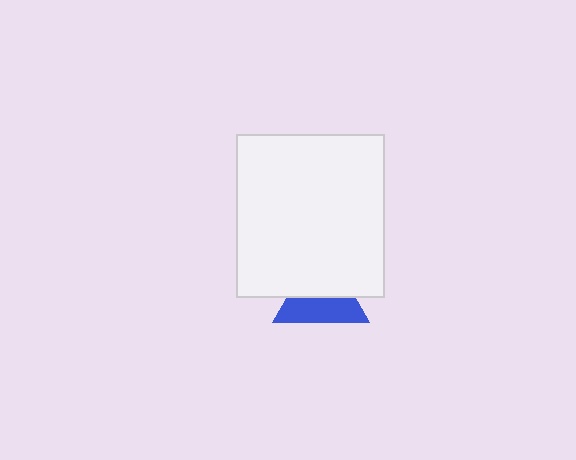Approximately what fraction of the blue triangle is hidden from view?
Roughly 49% of the blue triangle is hidden behind the white rectangle.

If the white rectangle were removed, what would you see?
You would see the complete blue triangle.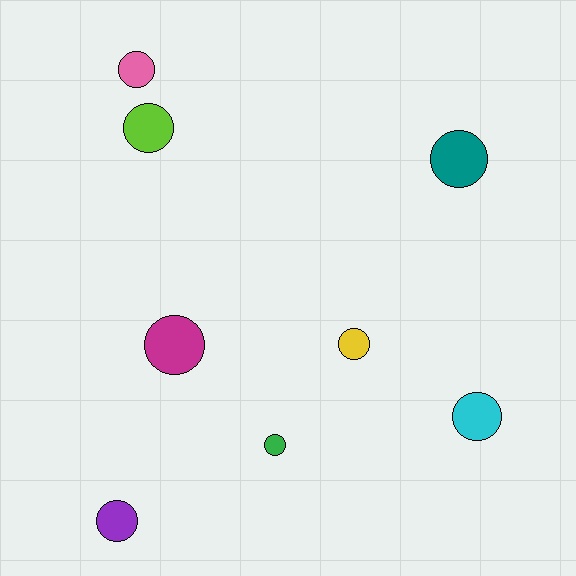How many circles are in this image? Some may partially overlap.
There are 8 circles.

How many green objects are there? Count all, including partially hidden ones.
There is 1 green object.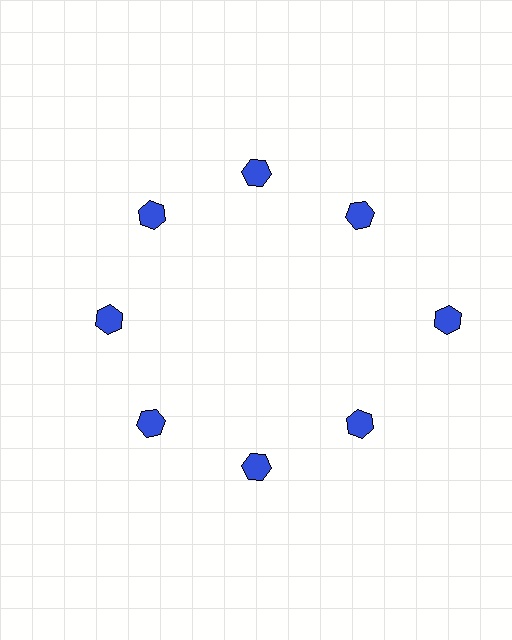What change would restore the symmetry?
The symmetry would be restored by moving it inward, back onto the ring so that all 8 hexagons sit at equal angles and equal distance from the center.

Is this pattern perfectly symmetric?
No. The 8 blue hexagons are arranged in a ring, but one element near the 3 o'clock position is pushed outward from the center, breaking the 8-fold rotational symmetry.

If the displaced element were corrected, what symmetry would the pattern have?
It would have 8-fold rotational symmetry — the pattern would map onto itself every 45 degrees.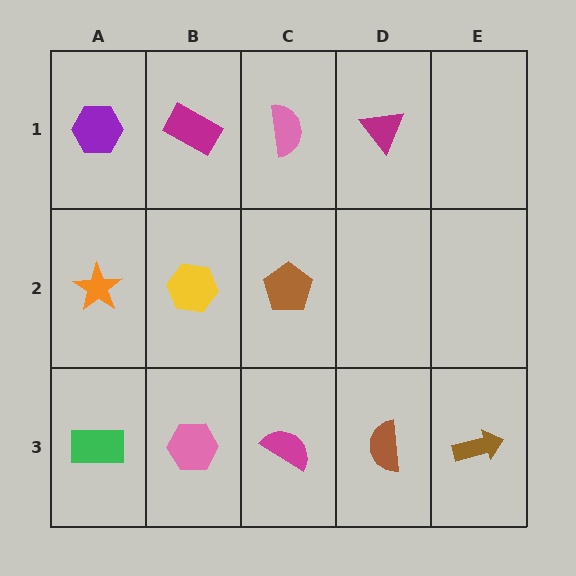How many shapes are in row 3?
5 shapes.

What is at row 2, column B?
A yellow hexagon.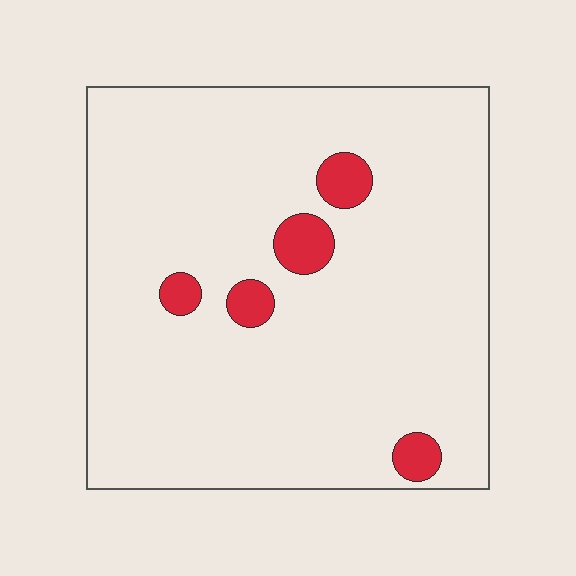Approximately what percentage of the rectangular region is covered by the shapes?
Approximately 5%.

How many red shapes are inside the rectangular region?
5.